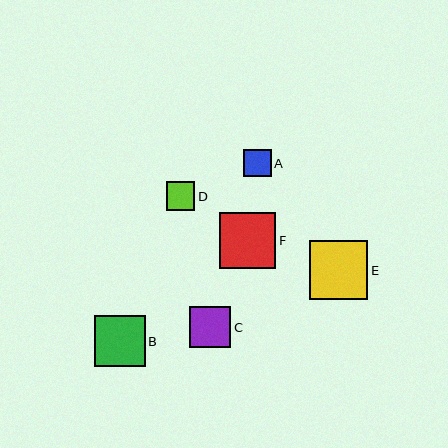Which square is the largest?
Square E is the largest with a size of approximately 59 pixels.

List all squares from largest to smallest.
From largest to smallest: E, F, B, C, D, A.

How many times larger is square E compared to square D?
Square E is approximately 2.1 times the size of square D.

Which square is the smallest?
Square A is the smallest with a size of approximately 27 pixels.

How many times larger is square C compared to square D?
Square C is approximately 1.4 times the size of square D.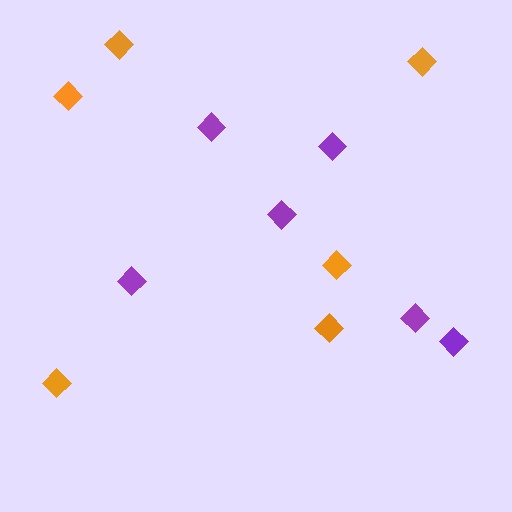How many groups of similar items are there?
There are 2 groups: one group of purple diamonds (6) and one group of orange diamonds (6).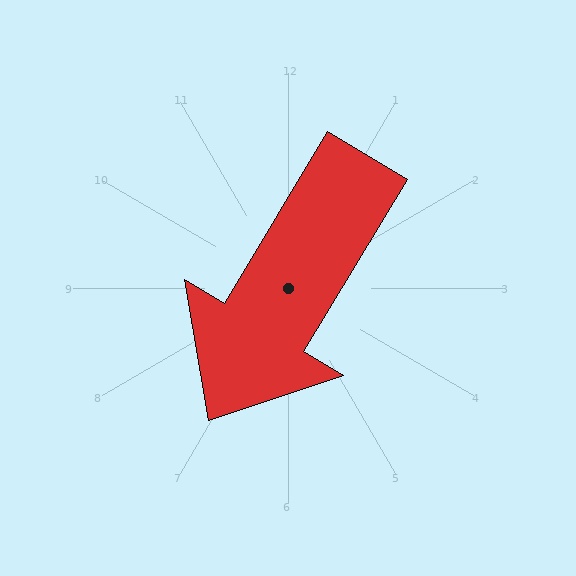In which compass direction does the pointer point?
Southwest.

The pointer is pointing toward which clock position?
Roughly 7 o'clock.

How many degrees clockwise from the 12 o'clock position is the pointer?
Approximately 211 degrees.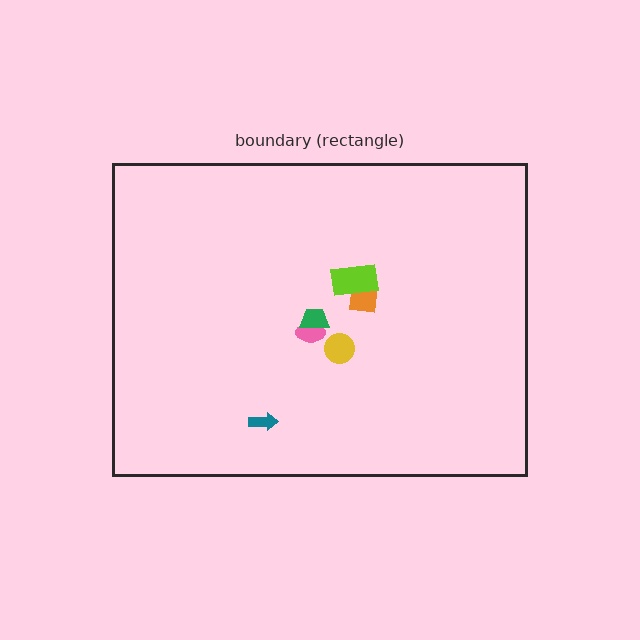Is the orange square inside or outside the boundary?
Inside.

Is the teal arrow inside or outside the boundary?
Inside.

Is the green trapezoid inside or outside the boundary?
Inside.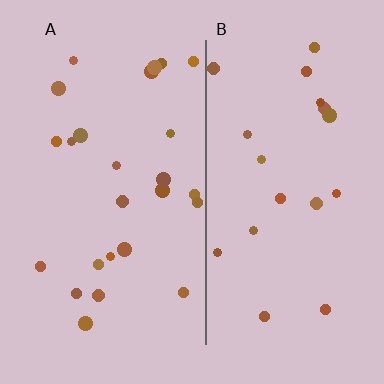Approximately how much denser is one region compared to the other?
Approximately 1.3× — region A over region B.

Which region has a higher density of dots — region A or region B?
A (the left).